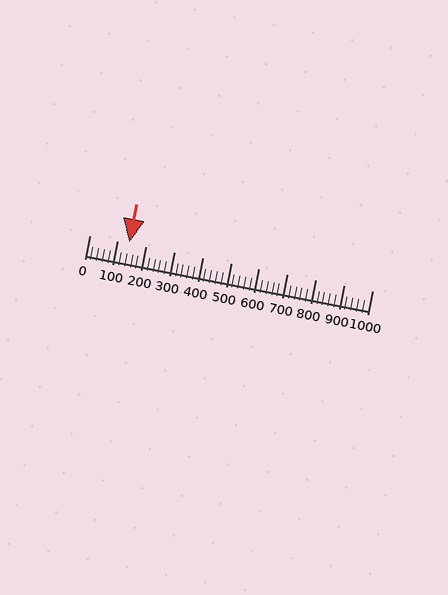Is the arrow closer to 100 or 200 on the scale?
The arrow is closer to 100.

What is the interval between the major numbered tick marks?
The major tick marks are spaced 100 units apart.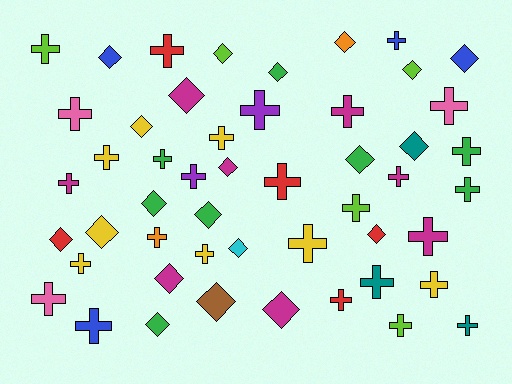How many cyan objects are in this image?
There is 1 cyan object.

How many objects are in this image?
There are 50 objects.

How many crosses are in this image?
There are 29 crosses.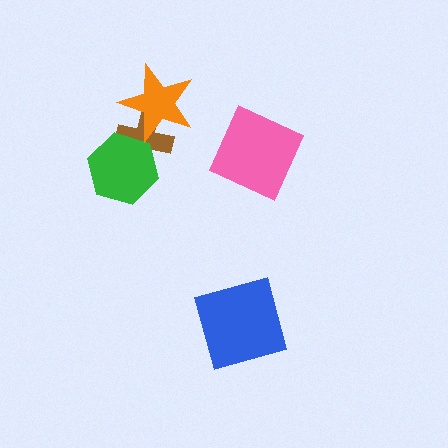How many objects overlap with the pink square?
0 objects overlap with the pink square.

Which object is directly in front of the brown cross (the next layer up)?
The green hexagon is directly in front of the brown cross.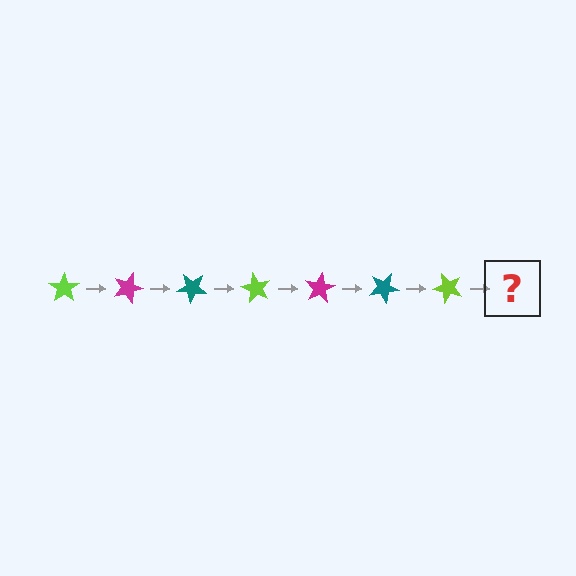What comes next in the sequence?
The next element should be a magenta star, rotated 140 degrees from the start.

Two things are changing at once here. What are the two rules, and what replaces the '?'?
The two rules are that it rotates 20 degrees each step and the color cycles through lime, magenta, and teal. The '?' should be a magenta star, rotated 140 degrees from the start.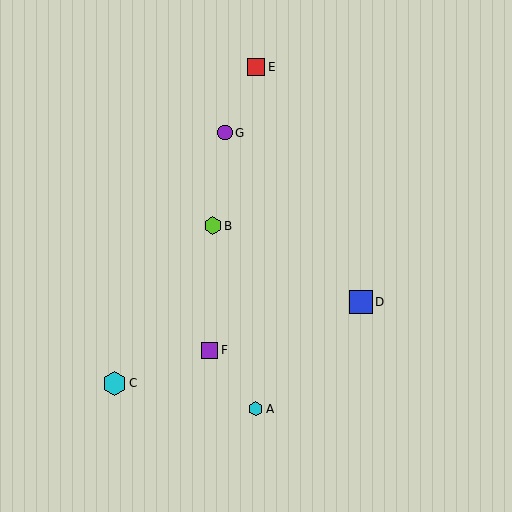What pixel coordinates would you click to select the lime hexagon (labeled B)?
Click at (213, 226) to select the lime hexagon B.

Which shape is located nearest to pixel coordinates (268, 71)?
The red square (labeled E) at (256, 67) is nearest to that location.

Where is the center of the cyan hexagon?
The center of the cyan hexagon is at (256, 409).